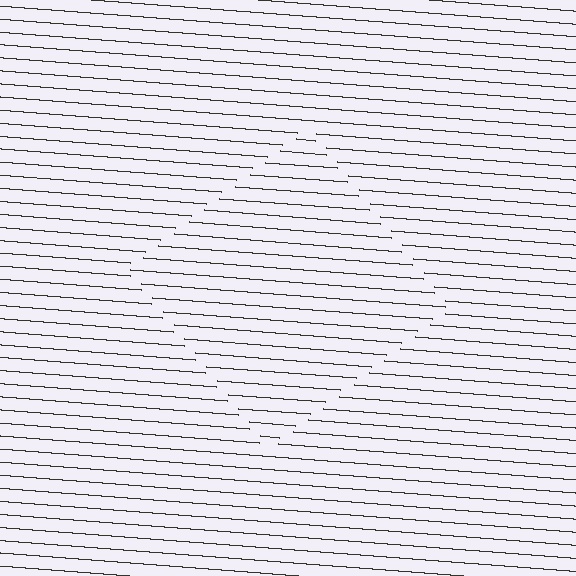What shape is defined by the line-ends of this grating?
An illusory square. The interior of the shape contains the same grating, shifted by half a period — the contour is defined by the phase discontinuity where line-ends from the inner and outer gratings abut.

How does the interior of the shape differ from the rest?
The interior of the shape contains the same grating, shifted by half a period — the contour is defined by the phase discontinuity where line-ends from the inner and outer gratings abut.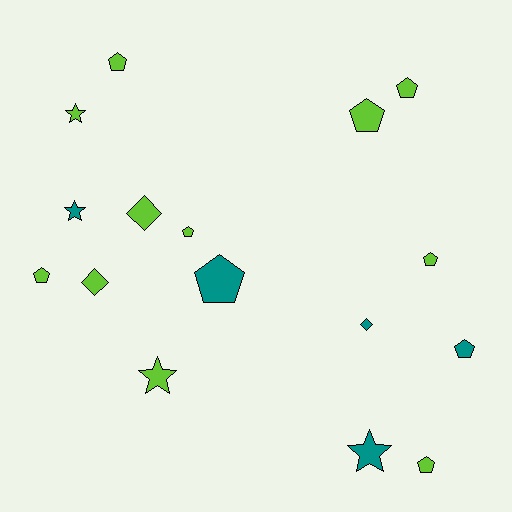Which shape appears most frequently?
Pentagon, with 9 objects.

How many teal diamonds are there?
There is 1 teal diamond.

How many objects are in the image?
There are 16 objects.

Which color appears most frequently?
Lime, with 11 objects.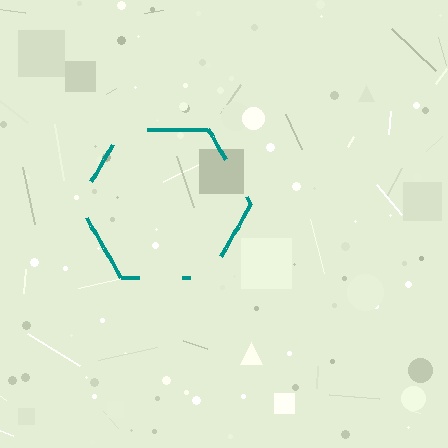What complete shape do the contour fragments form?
The contour fragments form a hexagon.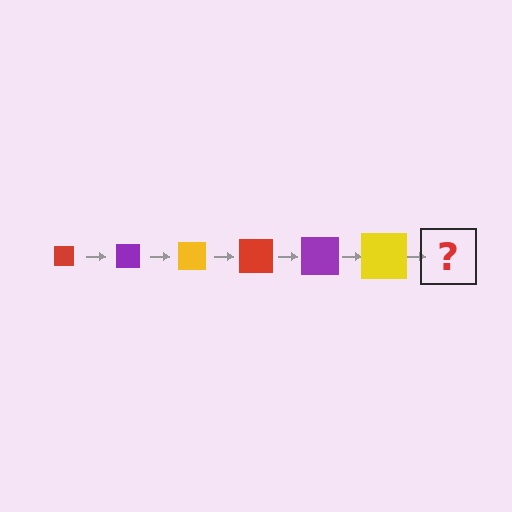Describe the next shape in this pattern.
It should be a red square, larger than the previous one.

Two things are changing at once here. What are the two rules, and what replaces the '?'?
The two rules are that the square grows larger each step and the color cycles through red, purple, and yellow. The '?' should be a red square, larger than the previous one.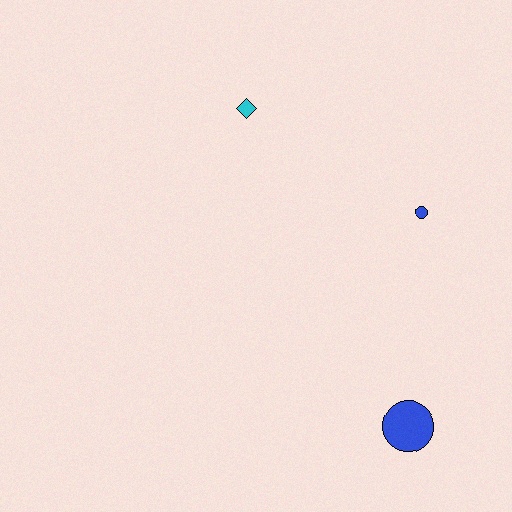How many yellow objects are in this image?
There are no yellow objects.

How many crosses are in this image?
There are no crosses.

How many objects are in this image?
There are 3 objects.